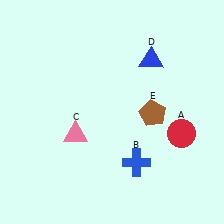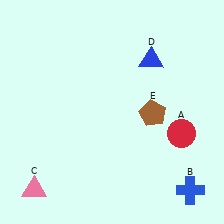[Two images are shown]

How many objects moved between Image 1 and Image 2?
2 objects moved between the two images.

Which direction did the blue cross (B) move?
The blue cross (B) moved right.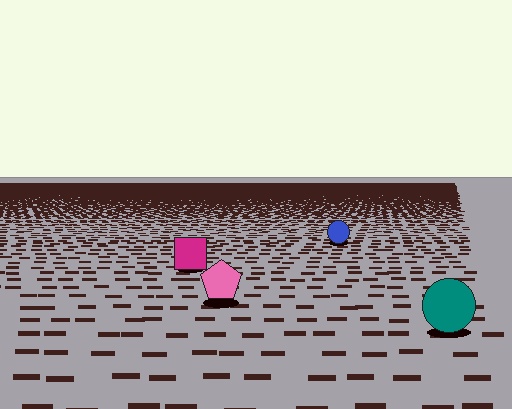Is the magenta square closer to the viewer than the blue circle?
Yes. The magenta square is closer — you can tell from the texture gradient: the ground texture is coarser near it.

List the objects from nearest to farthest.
From nearest to farthest: the teal circle, the pink pentagon, the magenta square, the blue circle.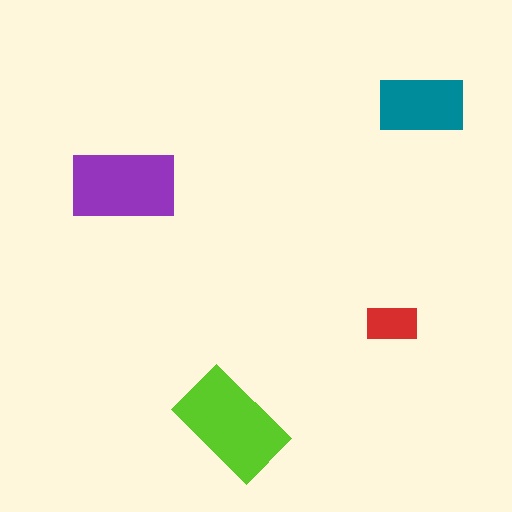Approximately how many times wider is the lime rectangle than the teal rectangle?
About 1.5 times wider.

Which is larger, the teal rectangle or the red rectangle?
The teal one.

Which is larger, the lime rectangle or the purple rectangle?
The lime one.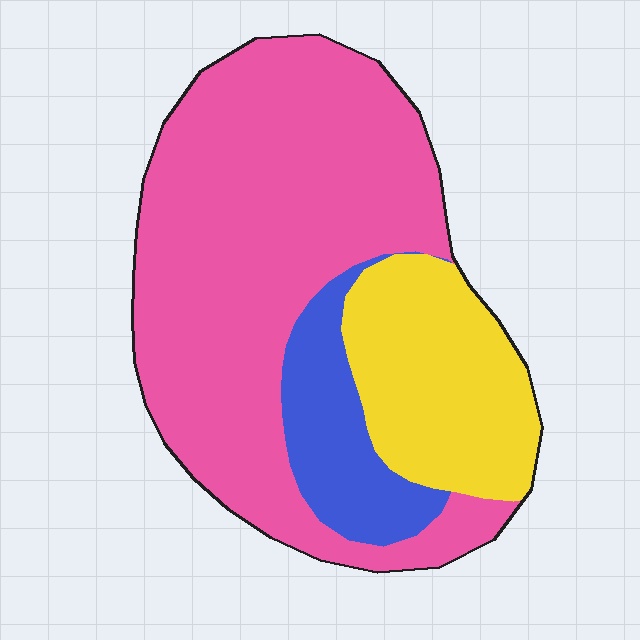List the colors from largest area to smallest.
From largest to smallest: pink, yellow, blue.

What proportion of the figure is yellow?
Yellow covers roughly 25% of the figure.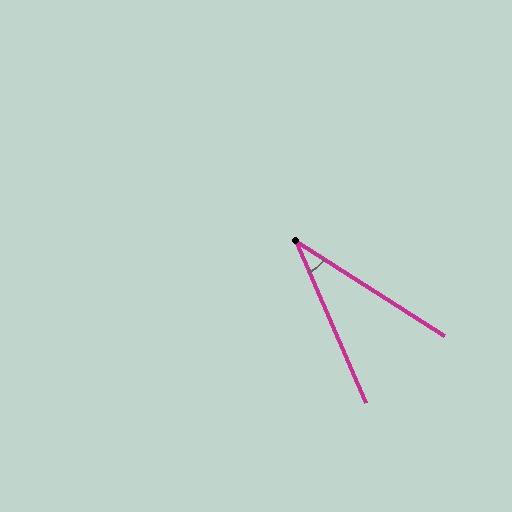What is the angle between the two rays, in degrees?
Approximately 34 degrees.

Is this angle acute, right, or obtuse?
It is acute.